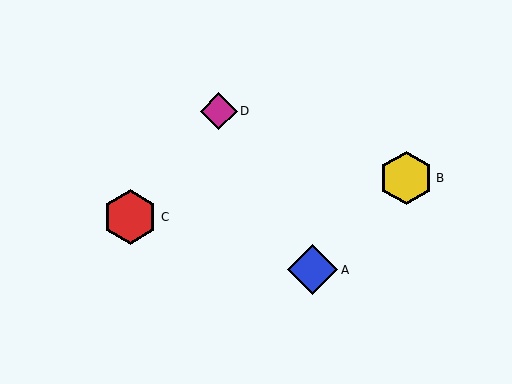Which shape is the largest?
The red hexagon (labeled C) is the largest.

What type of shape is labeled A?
Shape A is a blue diamond.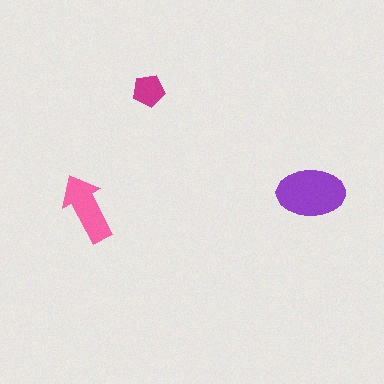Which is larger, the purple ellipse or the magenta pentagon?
The purple ellipse.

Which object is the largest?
The purple ellipse.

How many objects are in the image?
There are 3 objects in the image.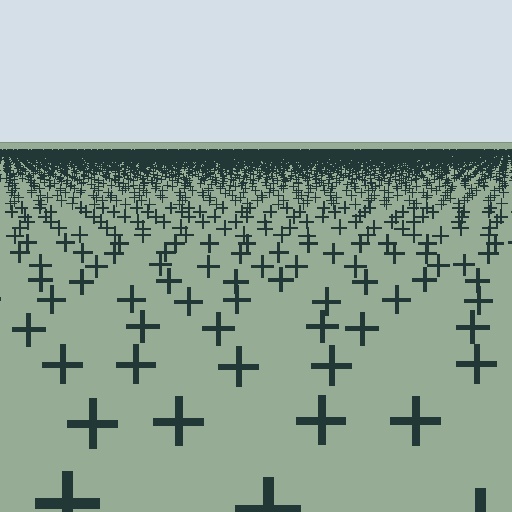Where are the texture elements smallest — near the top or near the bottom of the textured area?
Near the top.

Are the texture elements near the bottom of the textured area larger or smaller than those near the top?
Larger. Near the bottom, elements are closer to the viewer and appear at a bigger on-screen size.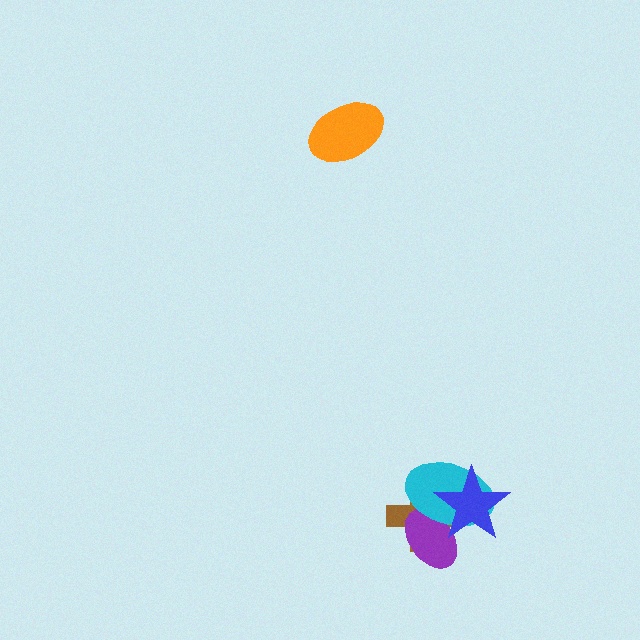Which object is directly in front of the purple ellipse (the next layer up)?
The cyan ellipse is directly in front of the purple ellipse.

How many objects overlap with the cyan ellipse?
3 objects overlap with the cyan ellipse.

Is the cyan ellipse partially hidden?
Yes, it is partially covered by another shape.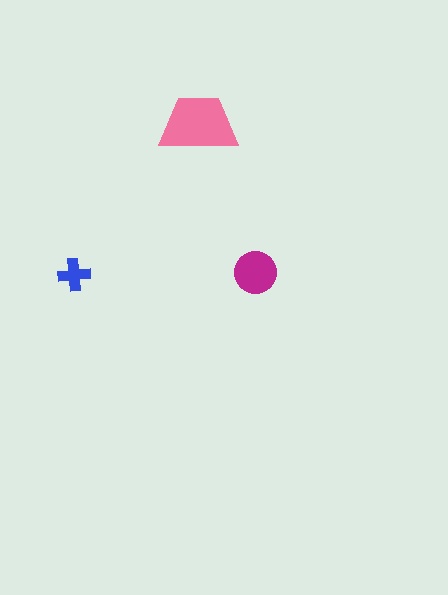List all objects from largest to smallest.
The pink trapezoid, the magenta circle, the blue cross.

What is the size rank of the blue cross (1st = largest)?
3rd.